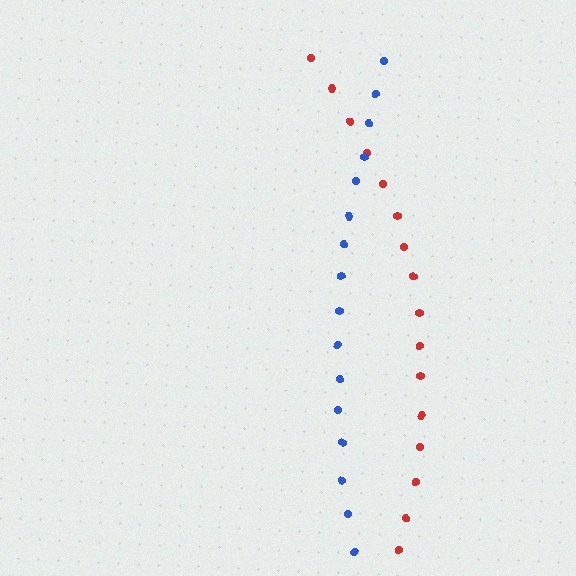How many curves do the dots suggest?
There are 2 distinct paths.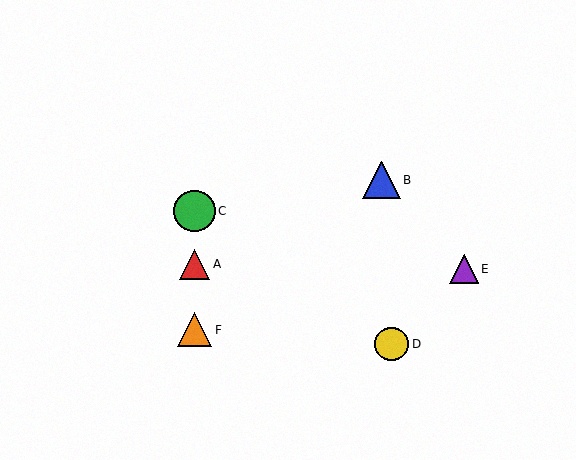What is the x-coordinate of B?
Object B is at x≈381.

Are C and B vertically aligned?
No, C is at x≈194 and B is at x≈381.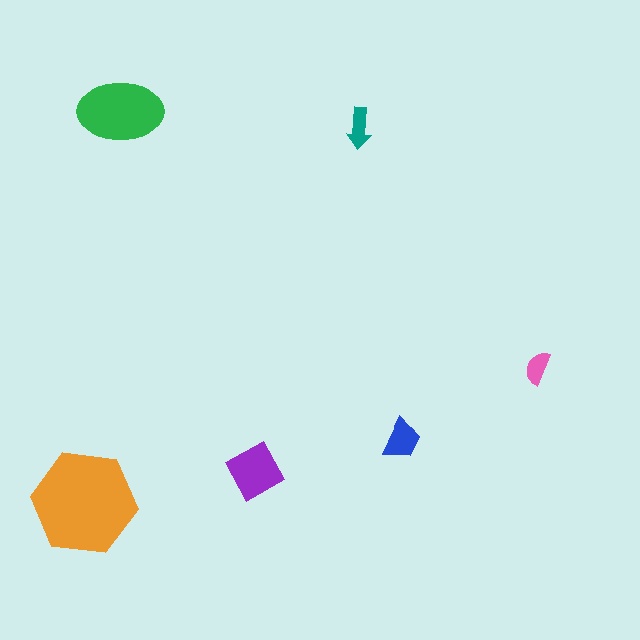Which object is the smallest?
The pink semicircle.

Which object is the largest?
The orange hexagon.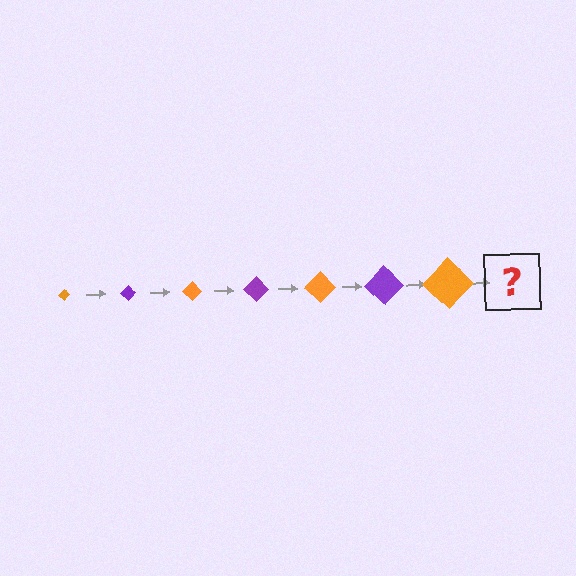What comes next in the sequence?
The next element should be a purple diamond, larger than the previous one.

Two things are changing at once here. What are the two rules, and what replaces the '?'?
The two rules are that the diamond grows larger each step and the color cycles through orange and purple. The '?' should be a purple diamond, larger than the previous one.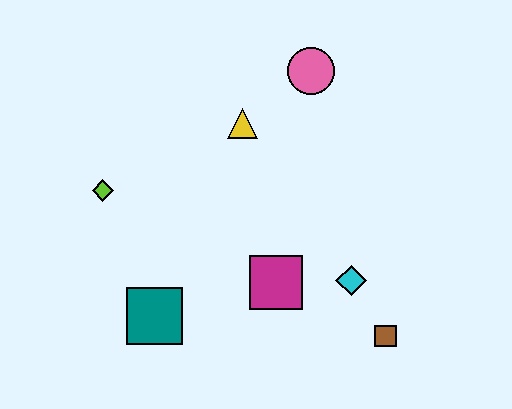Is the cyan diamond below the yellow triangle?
Yes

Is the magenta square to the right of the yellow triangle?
Yes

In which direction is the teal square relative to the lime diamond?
The teal square is below the lime diamond.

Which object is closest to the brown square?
The cyan diamond is closest to the brown square.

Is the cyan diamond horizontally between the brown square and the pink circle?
Yes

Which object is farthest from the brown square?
The lime diamond is farthest from the brown square.